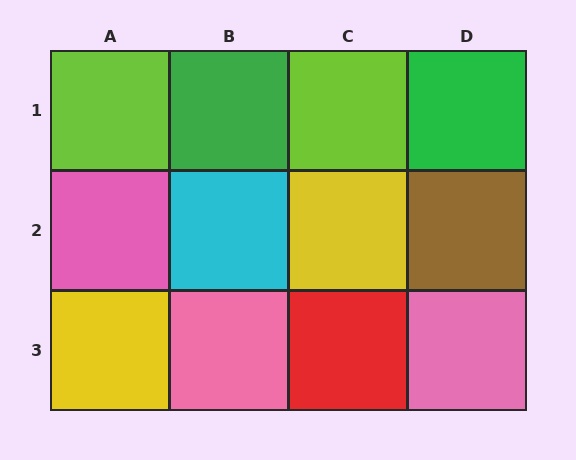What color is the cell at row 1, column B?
Green.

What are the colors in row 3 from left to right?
Yellow, pink, red, pink.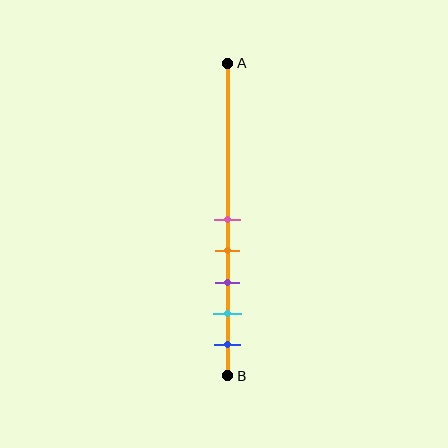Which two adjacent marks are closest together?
The pink and orange marks are the closest adjacent pair.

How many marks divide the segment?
There are 5 marks dividing the segment.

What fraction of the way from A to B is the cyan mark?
The cyan mark is approximately 80% (0.8) of the way from A to B.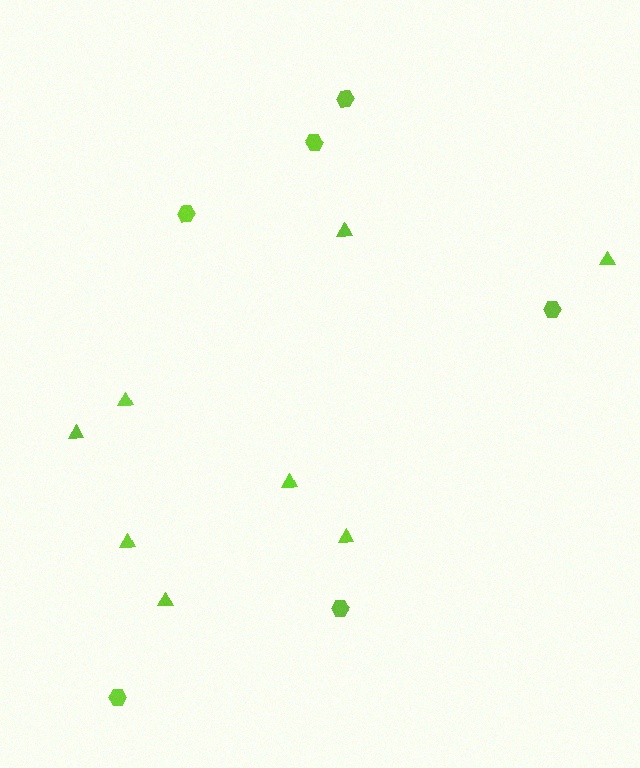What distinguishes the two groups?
There are 2 groups: one group of triangles (8) and one group of hexagons (6).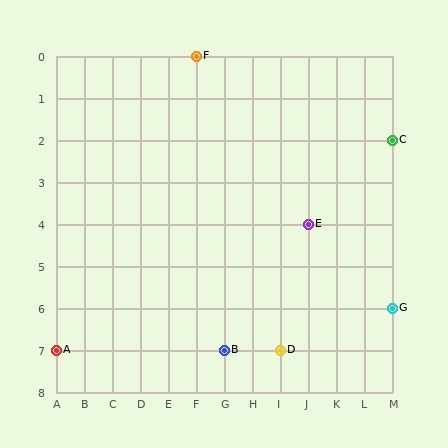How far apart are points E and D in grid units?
Points E and D are 1 column and 3 rows apart (about 3.2 grid units diagonally).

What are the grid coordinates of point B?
Point B is at grid coordinates (G, 7).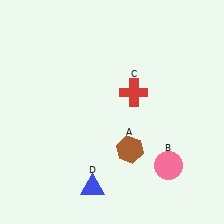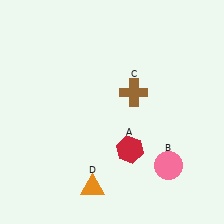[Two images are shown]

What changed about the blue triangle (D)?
In Image 1, D is blue. In Image 2, it changed to orange.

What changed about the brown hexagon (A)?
In Image 1, A is brown. In Image 2, it changed to red.